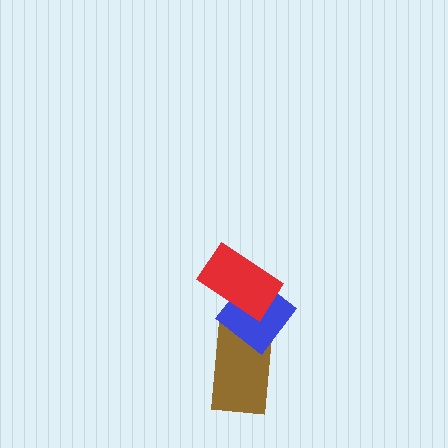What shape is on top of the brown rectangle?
The blue diamond is on top of the brown rectangle.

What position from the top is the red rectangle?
The red rectangle is 1st from the top.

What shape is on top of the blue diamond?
The red rectangle is on top of the blue diamond.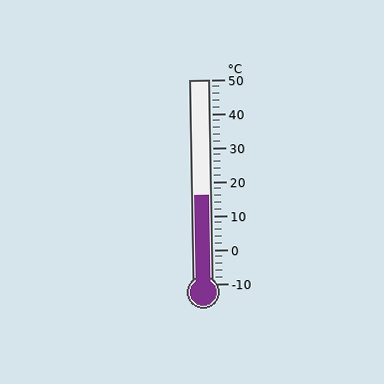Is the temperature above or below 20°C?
The temperature is below 20°C.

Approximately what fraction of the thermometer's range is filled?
The thermometer is filled to approximately 45% of its range.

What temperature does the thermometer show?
The thermometer shows approximately 16°C.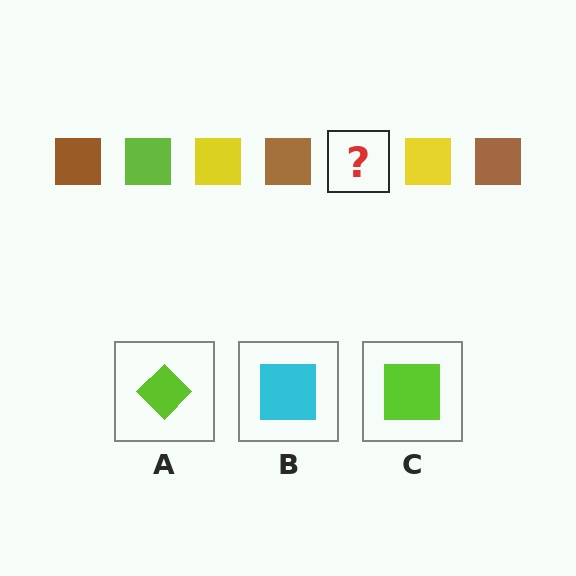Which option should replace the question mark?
Option C.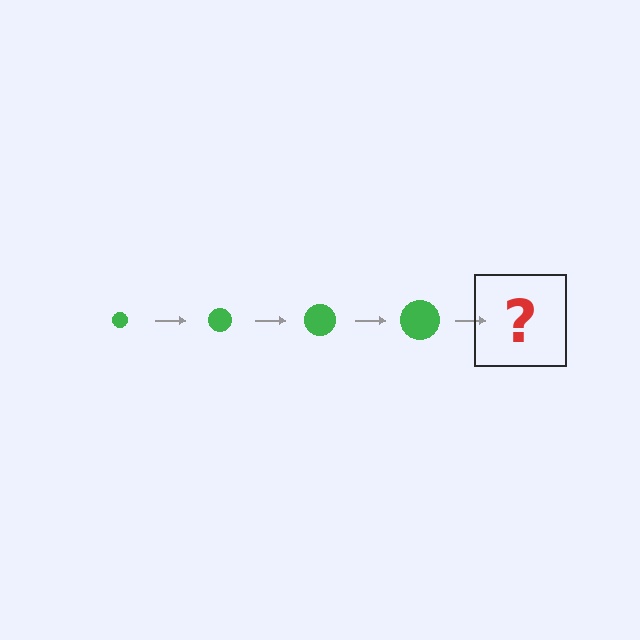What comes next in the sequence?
The next element should be a green circle, larger than the previous one.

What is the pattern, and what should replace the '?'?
The pattern is that the circle gets progressively larger each step. The '?' should be a green circle, larger than the previous one.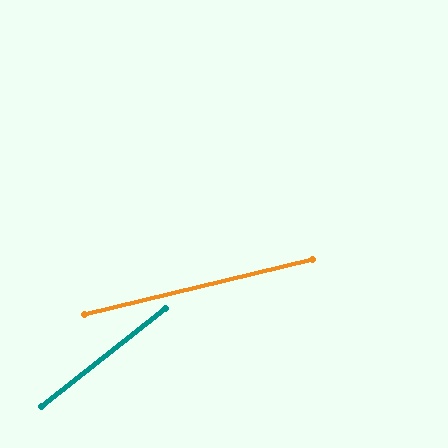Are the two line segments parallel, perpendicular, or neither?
Neither parallel nor perpendicular — they differ by about 25°.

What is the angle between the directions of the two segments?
Approximately 25 degrees.